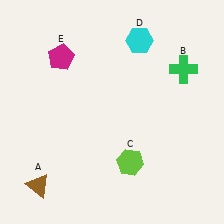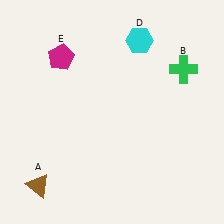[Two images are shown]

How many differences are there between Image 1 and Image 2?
There is 1 difference between the two images.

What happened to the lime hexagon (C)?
The lime hexagon (C) was removed in Image 2. It was in the bottom-right area of Image 1.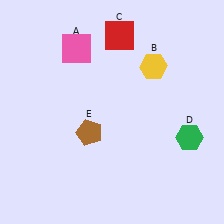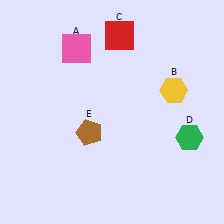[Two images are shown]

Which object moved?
The yellow hexagon (B) moved down.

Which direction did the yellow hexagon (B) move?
The yellow hexagon (B) moved down.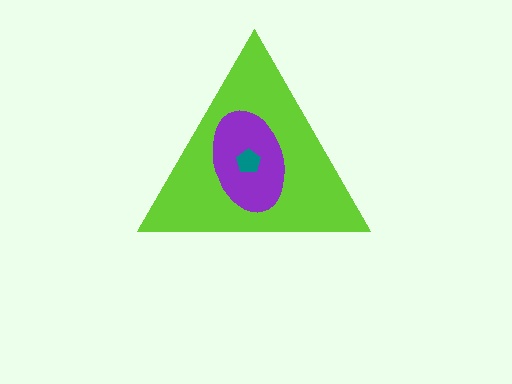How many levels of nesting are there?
3.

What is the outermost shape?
The lime triangle.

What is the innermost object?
The teal pentagon.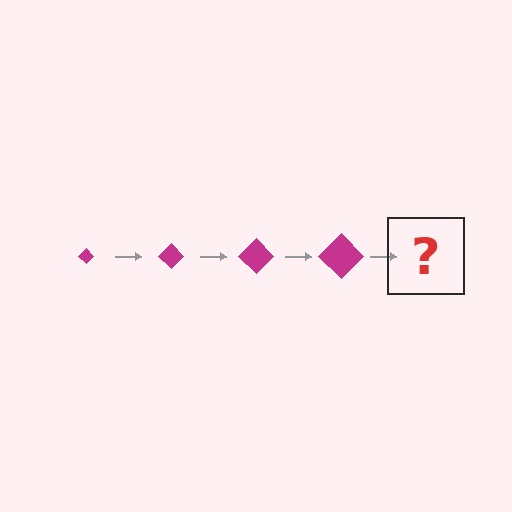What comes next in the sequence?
The next element should be a magenta diamond, larger than the previous one.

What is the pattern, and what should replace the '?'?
The pattern is that the diamond gets progressively larger each step. The '?' should be a magenta diamond, larger than the previous one.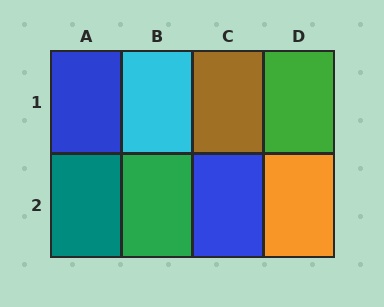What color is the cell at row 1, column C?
Brown.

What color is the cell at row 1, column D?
Green.